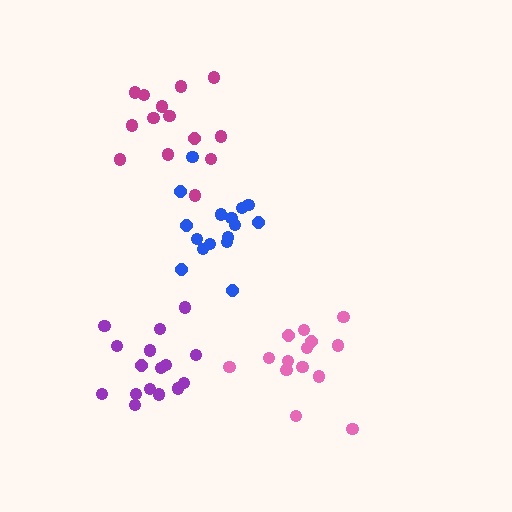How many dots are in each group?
Group 1: 16 dots, Group 2: 14 dots, Group 3: 14 dots, Group 4: 16 dots (60 total).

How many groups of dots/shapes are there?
There are 4 groups.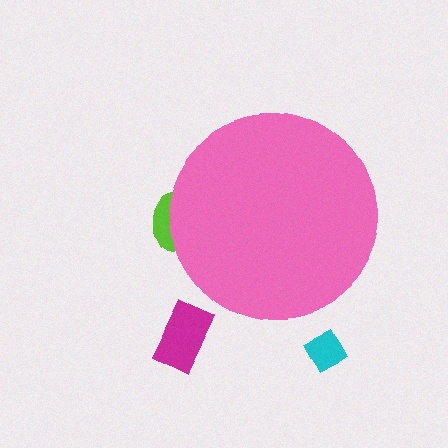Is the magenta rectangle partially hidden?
No, the magenta rectangle is fully visible.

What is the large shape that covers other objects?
A pink circle.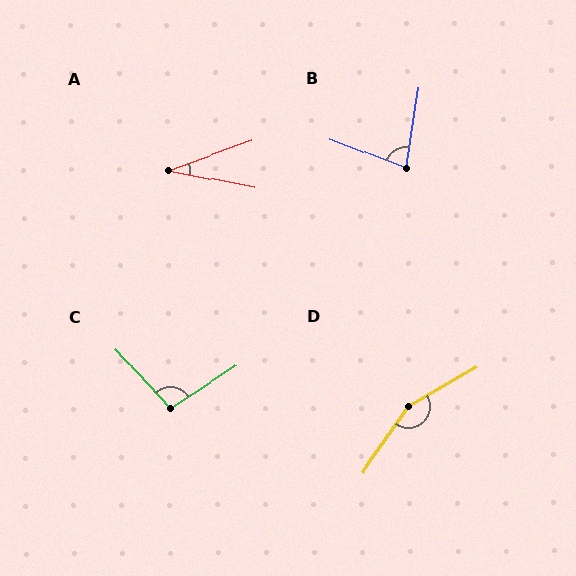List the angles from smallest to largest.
A (31°), B (77°), C (100°), D (155°).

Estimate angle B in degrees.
Approximately 77 degrees.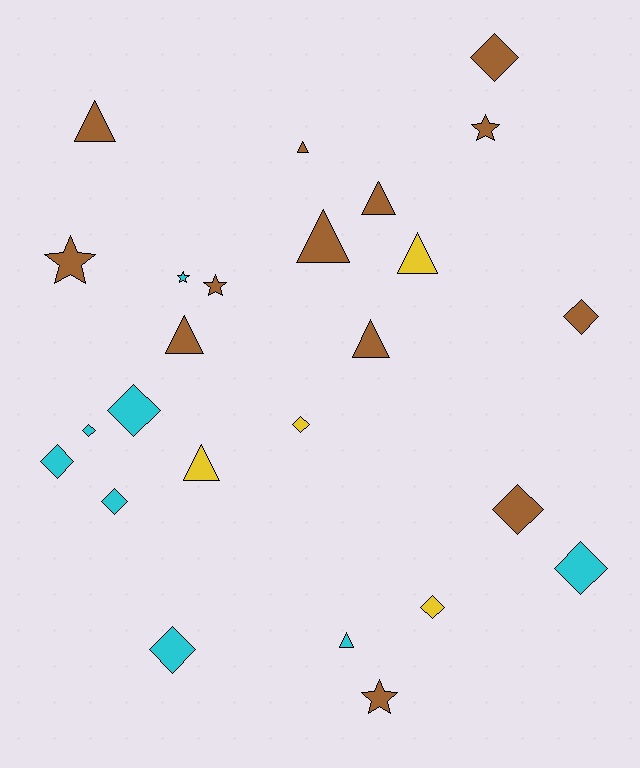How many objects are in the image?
There are 25 objects.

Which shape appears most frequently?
Diamond, with 11 objects.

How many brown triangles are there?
There are 6 brown triangles.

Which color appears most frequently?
Brown, with 13 objects.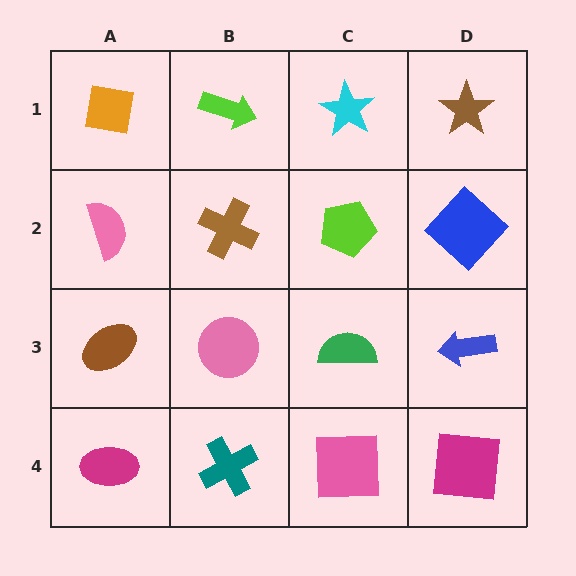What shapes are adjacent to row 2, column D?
A brown star (row 1, column D), a blue arrow (row 3, column D), a lime pentagon (row 2, column C).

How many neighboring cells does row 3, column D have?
3.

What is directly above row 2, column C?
A cyan star.